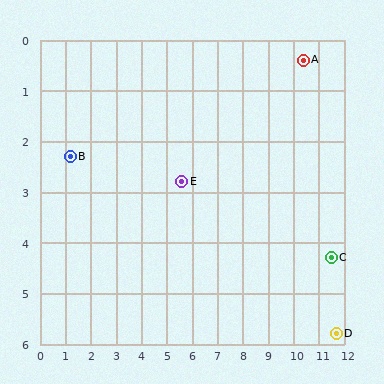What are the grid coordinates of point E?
Point E is at approximately (5.6, 2.8).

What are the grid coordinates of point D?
Point D is at approximately (11.7, 5.8).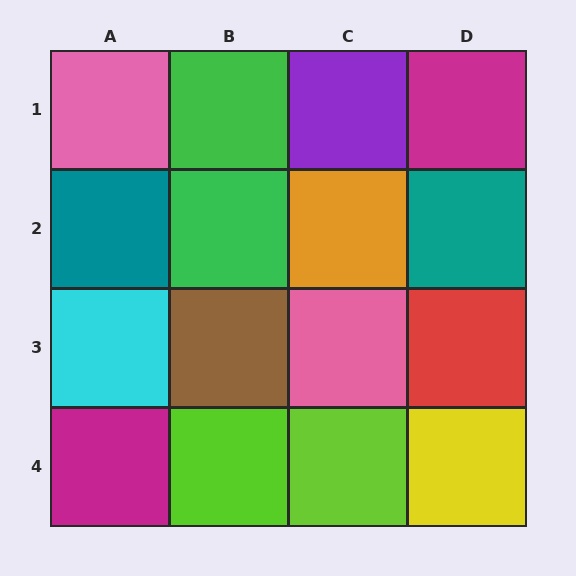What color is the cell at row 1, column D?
Magenta.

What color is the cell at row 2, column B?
Green.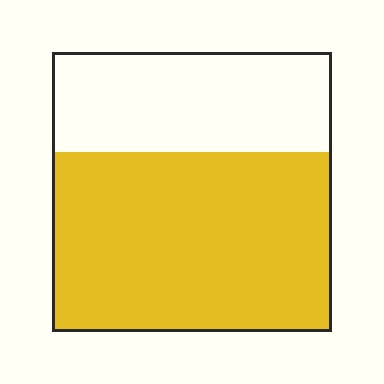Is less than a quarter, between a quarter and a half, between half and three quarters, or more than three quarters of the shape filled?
Between half and three quarters.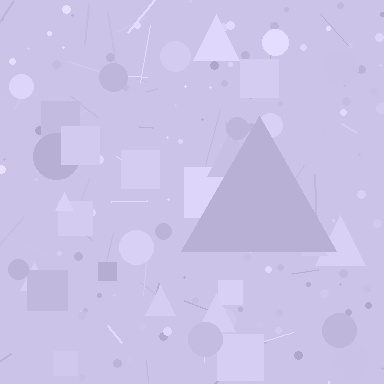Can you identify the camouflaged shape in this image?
The camouflaged shape is a triangle.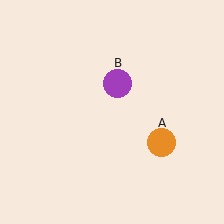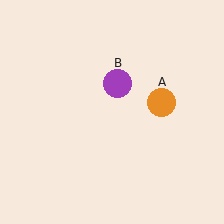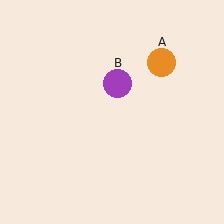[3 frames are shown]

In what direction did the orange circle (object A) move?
The orange circle (object A) moved up.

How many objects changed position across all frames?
1 object changed position: orange circle (object A).